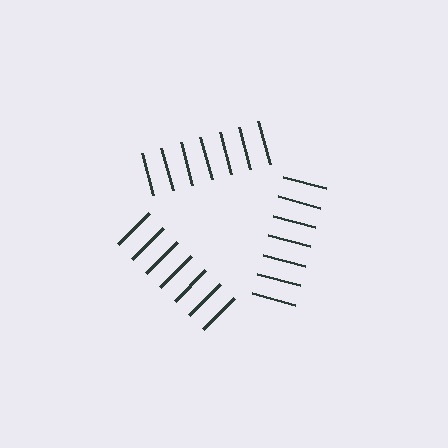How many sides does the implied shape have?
3 sides — the line-ends trace a triangle.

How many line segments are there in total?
21 — 7 along each of the 3 edges.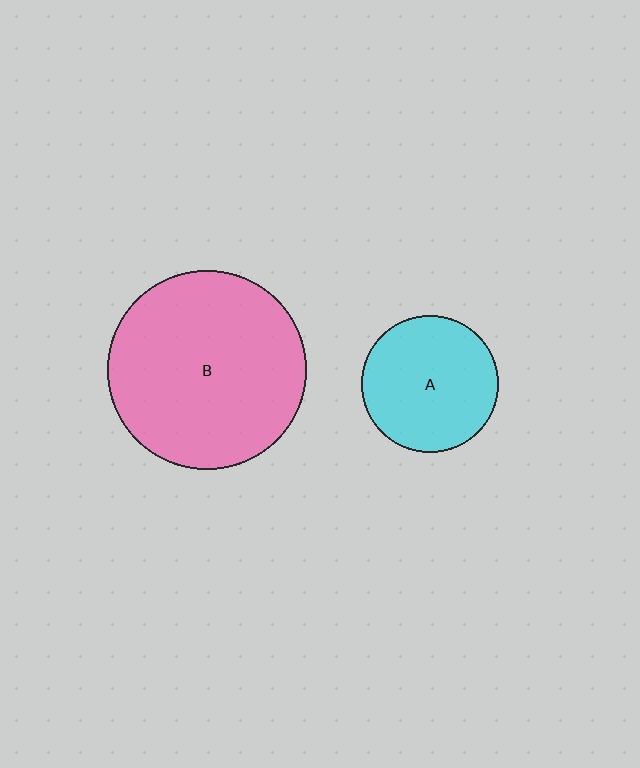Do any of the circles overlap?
No, none of the circles overlap.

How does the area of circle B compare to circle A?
Approximately 2.1 times.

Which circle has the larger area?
Circle B (pink).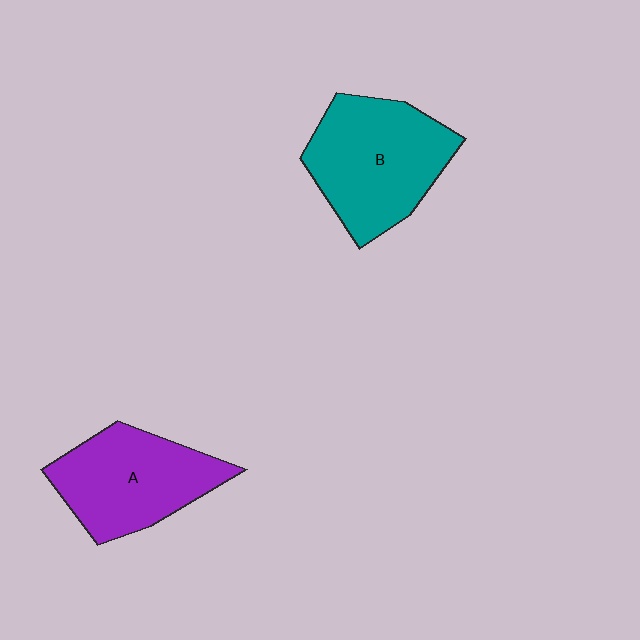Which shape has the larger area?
Shape B (teal).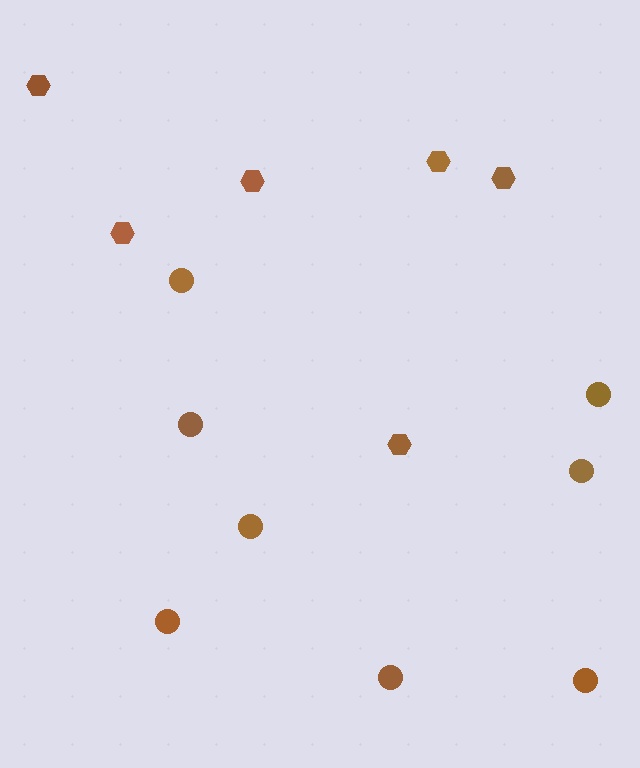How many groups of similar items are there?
There are 2 groups: one group of circles (8) and one group of hexagons (6).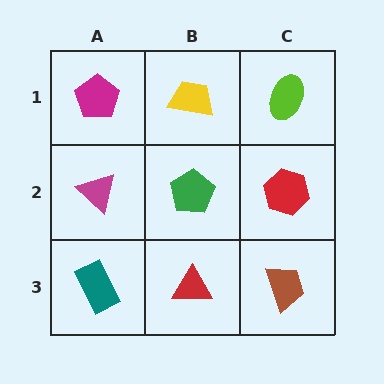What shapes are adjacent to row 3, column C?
A red hexagon (row 2, column C), a red triangle (row 3, column B).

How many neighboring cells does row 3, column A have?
2.